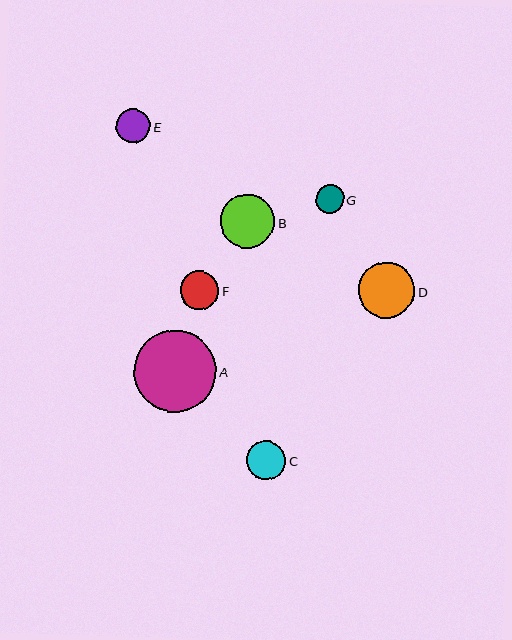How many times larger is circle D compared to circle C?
Circle D is approximately 1.5 times the size of circle C.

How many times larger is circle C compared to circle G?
Circle C is approximately 1.4 times the size of circle G.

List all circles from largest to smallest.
From largest to smallest: A, D, B, C, F, E, G.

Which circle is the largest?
Circle A is the largest with a size of approximately 82 pixels.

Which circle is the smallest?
Circle G is the smallest with a size of approximately 28 pixels.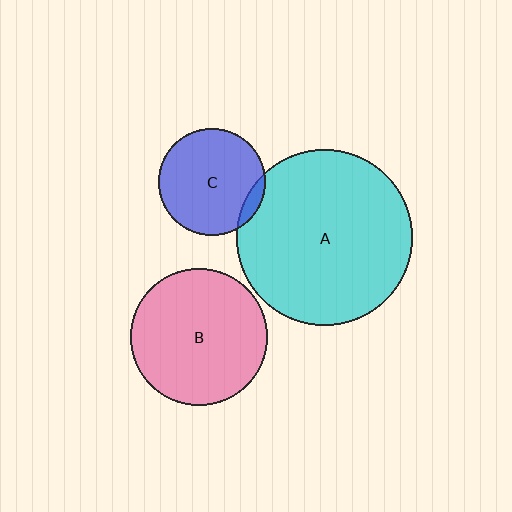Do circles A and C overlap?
Yes.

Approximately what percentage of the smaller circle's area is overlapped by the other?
Approximately 5%.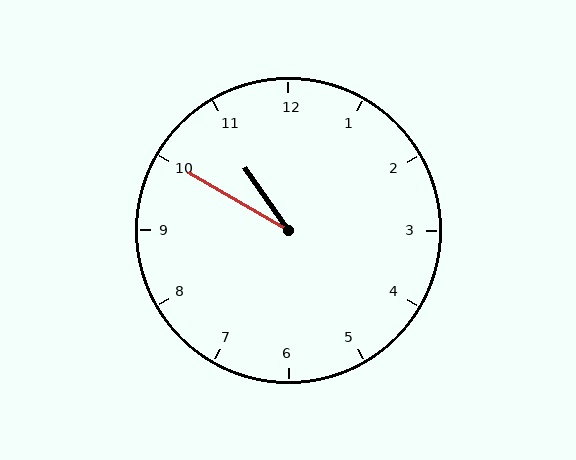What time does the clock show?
10:50.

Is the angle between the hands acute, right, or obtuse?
It is acute.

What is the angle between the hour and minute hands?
Approximately 25 degrees.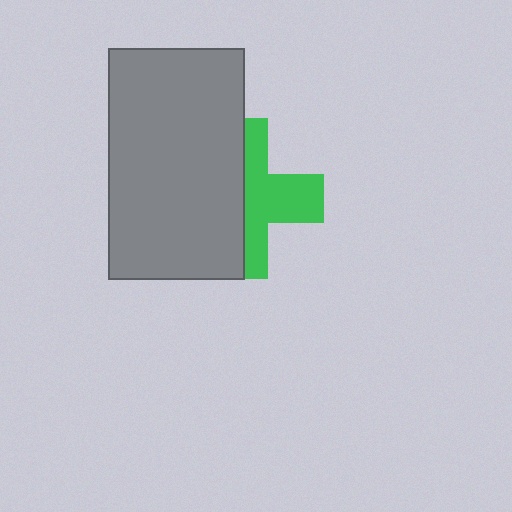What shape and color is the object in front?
The object in front is a gray rectangle.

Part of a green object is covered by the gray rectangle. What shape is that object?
It is a cross.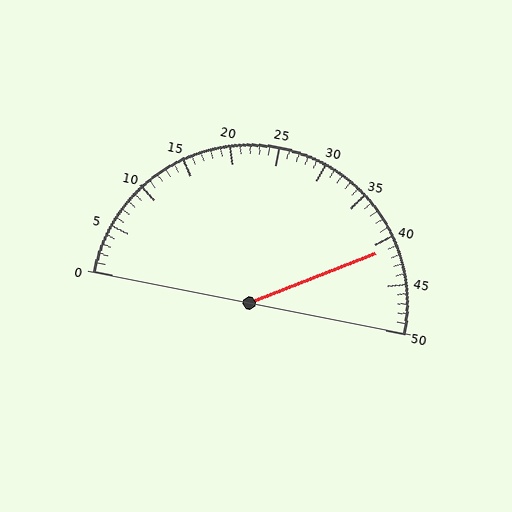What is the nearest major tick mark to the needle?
The nearest major tick mark is 40.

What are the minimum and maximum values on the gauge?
The gauge ranges from 0 to 50.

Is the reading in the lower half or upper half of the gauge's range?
The reading is in the upper half of the range (0 to 50).